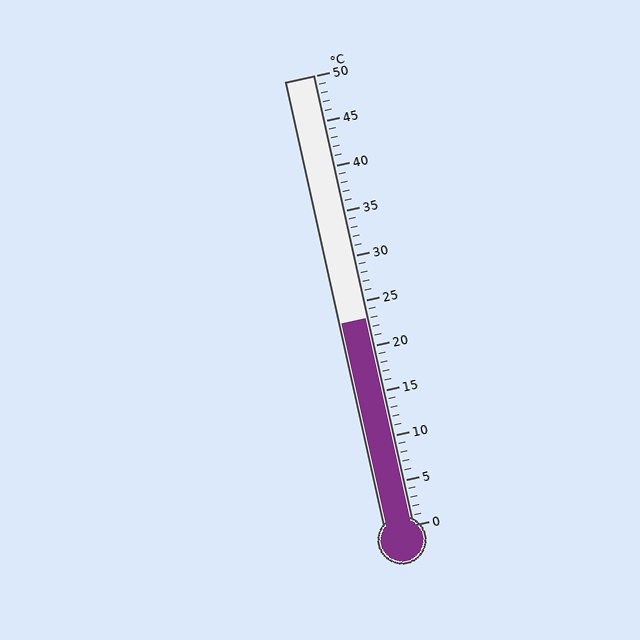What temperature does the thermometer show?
The thermometer shows approximately 23°C.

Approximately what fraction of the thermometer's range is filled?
The thermometer is filled to approximately 45% of its range.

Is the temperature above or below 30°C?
The temperature is below 30°C.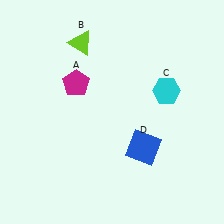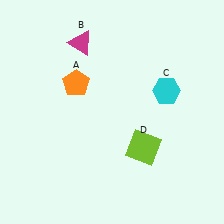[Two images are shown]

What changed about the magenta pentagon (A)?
In Image 1, A is magenta. In Image 2, it changed to orange.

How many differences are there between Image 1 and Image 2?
There are 3 differences between the two images.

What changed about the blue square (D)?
In Image 1, D is blue. In Image 2, it changed to lime.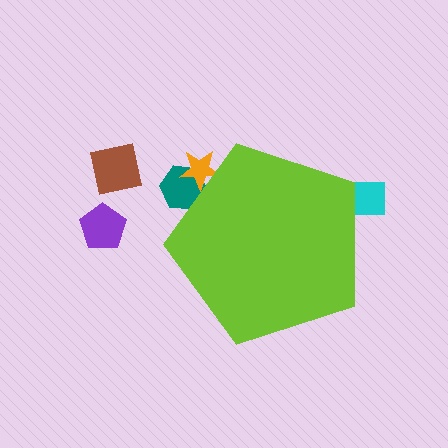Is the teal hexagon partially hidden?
Yes, the teal hexagon is partially hidden behind the lime pentagon.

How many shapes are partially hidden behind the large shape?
3 shapes are partially hidden.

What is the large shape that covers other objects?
A lime pentagon.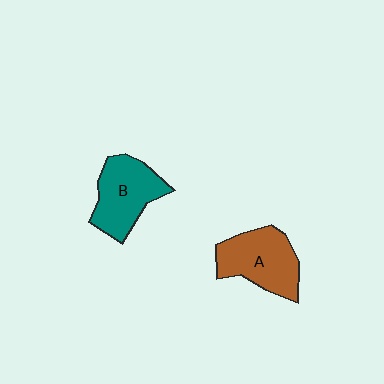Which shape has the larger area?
Shape A (brown).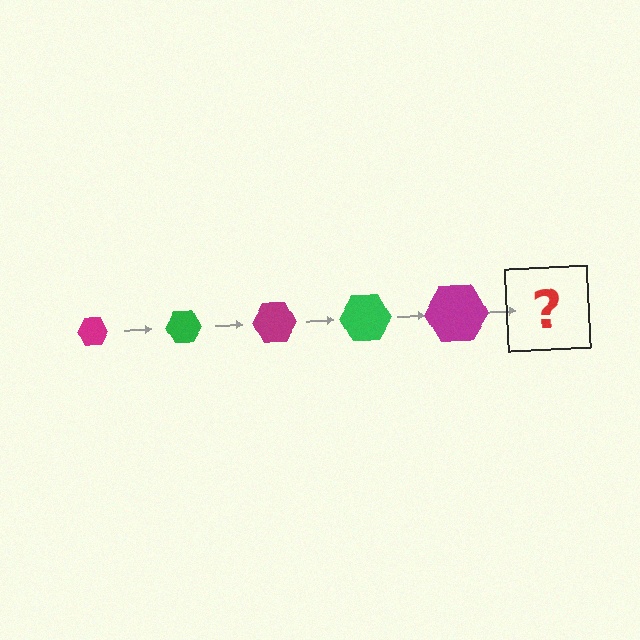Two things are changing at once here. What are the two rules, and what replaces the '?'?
The two rules are that the hexagon grows larger each step and the color cycles through magenta and green. The '?' should be a green hexagon, larger than the previous one.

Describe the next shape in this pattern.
It should be a green hexagon, larger than the previous one.